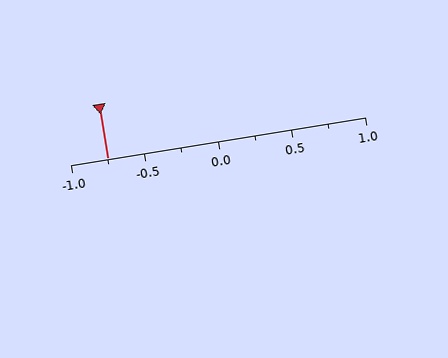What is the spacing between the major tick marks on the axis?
The major ticks are spaced 0.5 apart.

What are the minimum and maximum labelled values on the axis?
The axis runs from -1.0 to 1.0.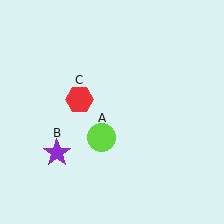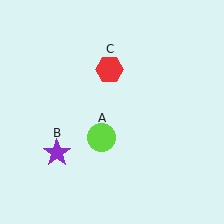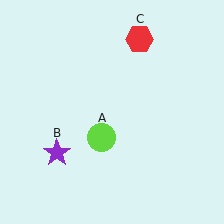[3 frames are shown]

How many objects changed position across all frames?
1 object changed position: red hexagon (object C).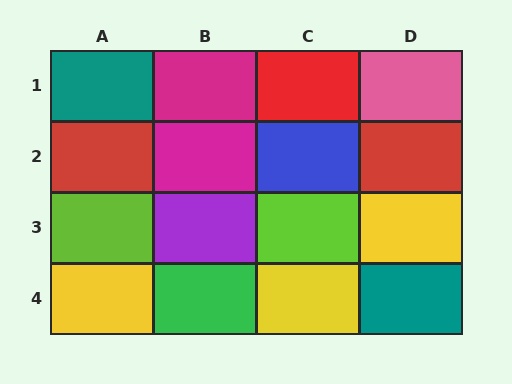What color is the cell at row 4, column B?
Green.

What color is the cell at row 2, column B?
Magenta.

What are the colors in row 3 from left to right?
Lime, purple, lime, yellow.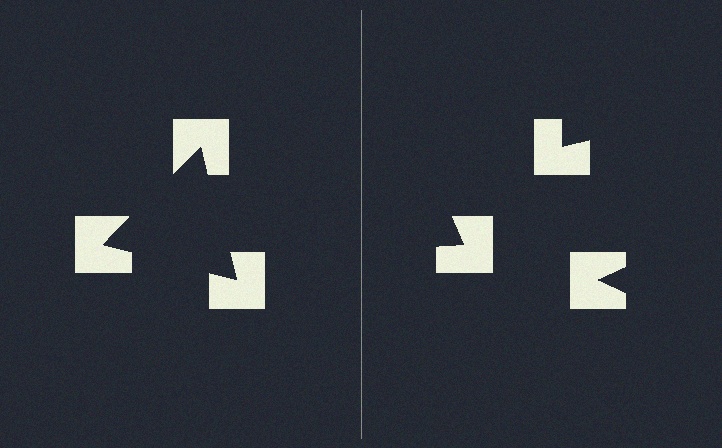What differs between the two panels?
The notched squares are positioned identically on both sides; only the wedge orientations differ. On the left they align to a triangle; on the right they are misaligned.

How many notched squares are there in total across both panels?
6 — 3 on each side.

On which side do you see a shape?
An illusory triangle appears on the left side. On the right side the wedge cuts are rotated, so no coherent shape forms.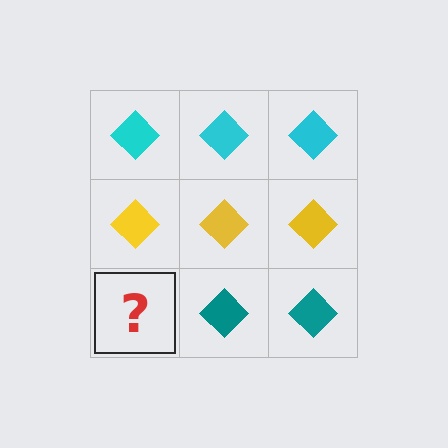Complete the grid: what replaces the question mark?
The question mark should be replaced with a teal diamond.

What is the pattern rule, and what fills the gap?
The rule is that each row has a consistent color. The gap should be filled with a teal diamond.